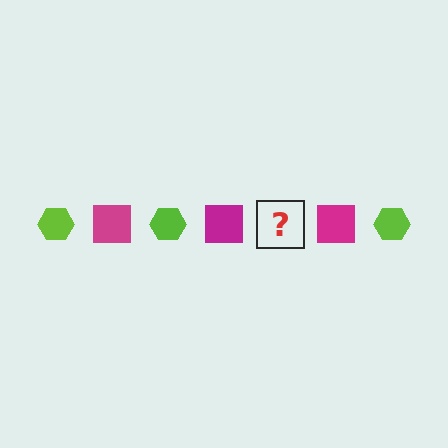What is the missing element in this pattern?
The missing element is a lime hexagon.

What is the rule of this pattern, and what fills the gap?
The rule is that the pattern alternates between lime hexagon and magenta square. The gap should be filled with a lime hexagon.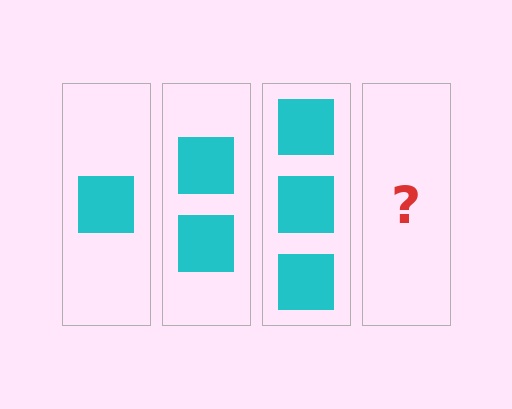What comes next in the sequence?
The next element should be 4 squares.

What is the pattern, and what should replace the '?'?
The pattern is that each step adds one more square. The '?' should be 4 squares.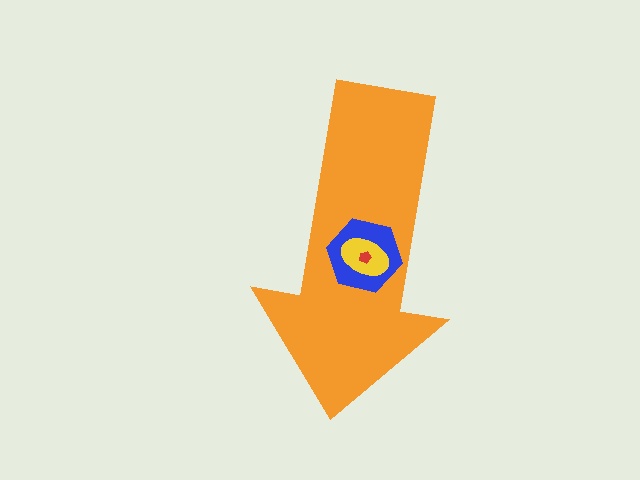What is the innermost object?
The red pentagon.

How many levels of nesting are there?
4.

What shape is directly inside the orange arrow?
The blue hexagon.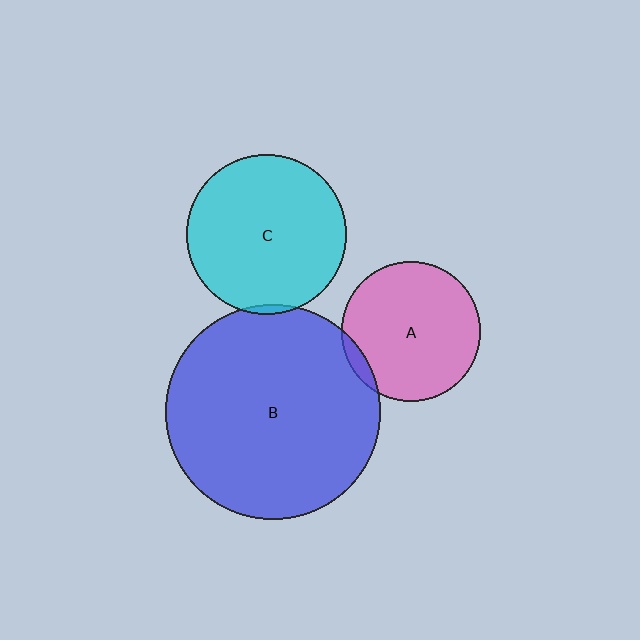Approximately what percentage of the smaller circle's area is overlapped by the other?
Approximately 5%.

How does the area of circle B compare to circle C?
Approximately 1.8 times.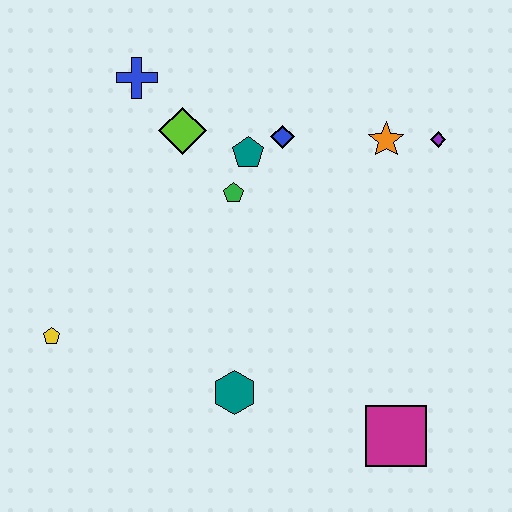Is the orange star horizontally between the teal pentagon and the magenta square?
Yes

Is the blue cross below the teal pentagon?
No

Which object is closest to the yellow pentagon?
The teal hexagon is closest to the yellow pentagon.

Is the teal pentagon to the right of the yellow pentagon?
Yes